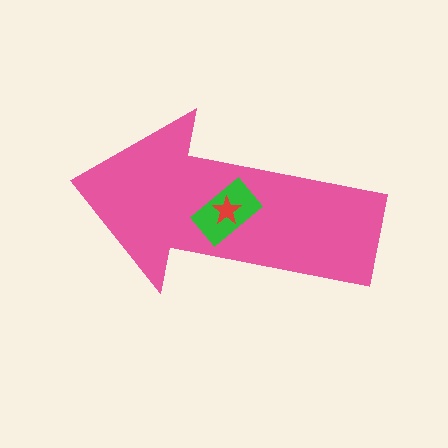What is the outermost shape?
The pink arrow.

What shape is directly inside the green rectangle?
The red star.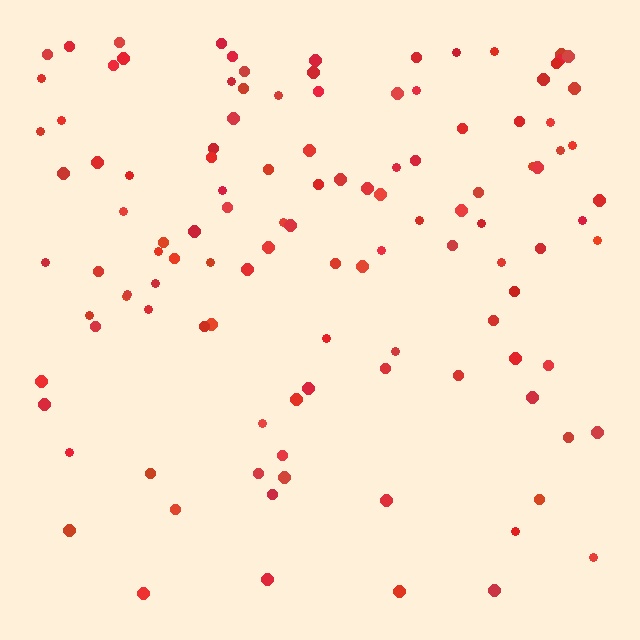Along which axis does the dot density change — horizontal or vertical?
Vertical.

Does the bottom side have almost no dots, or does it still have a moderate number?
Still a moderate number, just noticeably fewer than the top.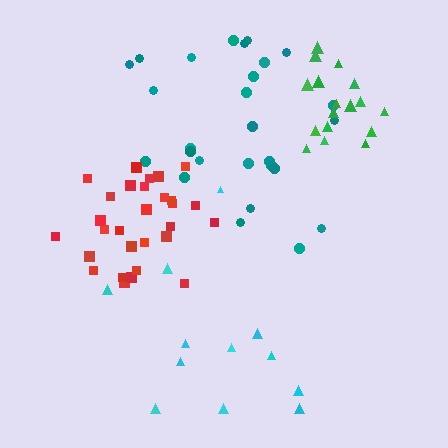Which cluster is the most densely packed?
Red.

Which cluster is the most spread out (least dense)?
Cyan.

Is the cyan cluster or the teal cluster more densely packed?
Teal.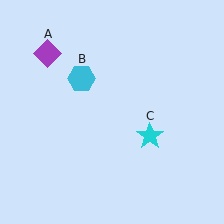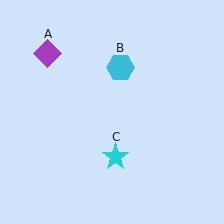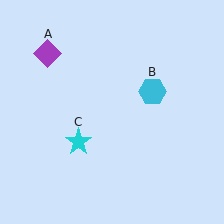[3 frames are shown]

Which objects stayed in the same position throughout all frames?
Purple diamond (object A) remained stationary.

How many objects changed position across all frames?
2 objects changed position: cyan hexagon (object B), cyan star (object C).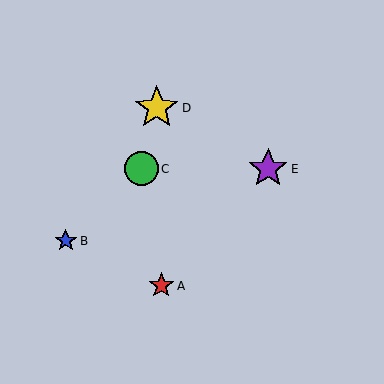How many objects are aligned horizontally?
2 objects (C, E) are aligned horizontally.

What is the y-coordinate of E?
Object E is at y≈169.